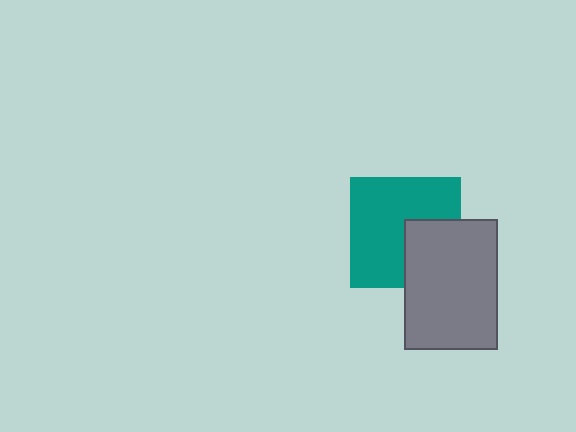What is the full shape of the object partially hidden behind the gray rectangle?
The partially hidden object is a teal square.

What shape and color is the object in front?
The object in front is a gray rectangle.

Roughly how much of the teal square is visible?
Most of it is visible (roughly 68%).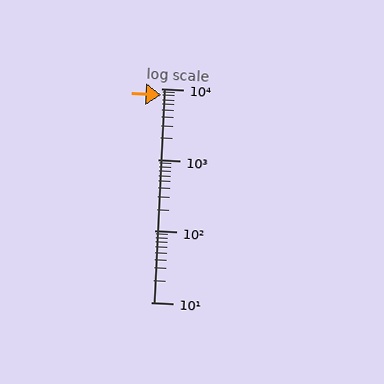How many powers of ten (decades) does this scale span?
The scale spans 3 decades, from 10 to 10000.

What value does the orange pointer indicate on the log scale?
The pointer indicates approximately 8000.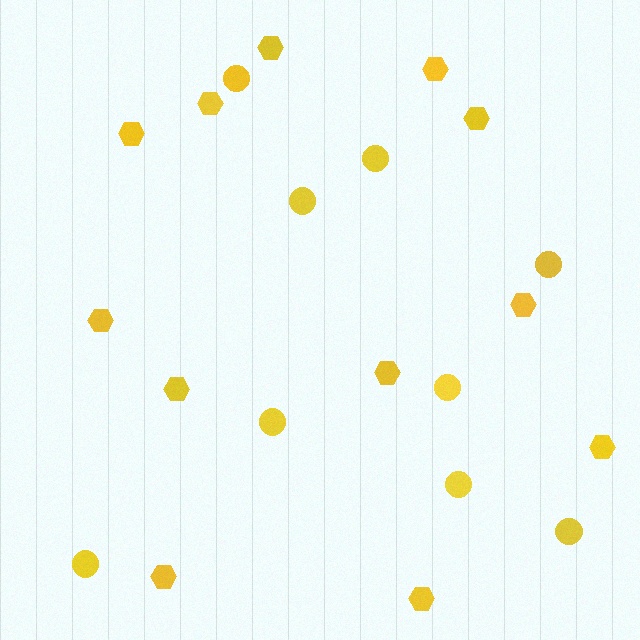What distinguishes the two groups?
There are 2 groups: one group of circles (9) and one group of hexagons (12).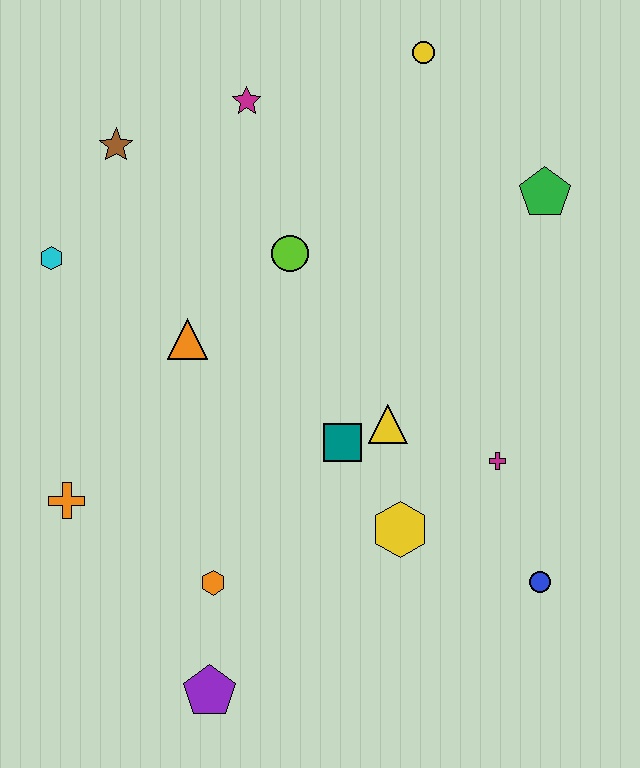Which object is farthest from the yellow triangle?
The brown star is farthest from the yellow triangle.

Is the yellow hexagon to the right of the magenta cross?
No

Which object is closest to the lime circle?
The orange triangle is closest to the lime circle.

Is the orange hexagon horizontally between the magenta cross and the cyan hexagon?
Yes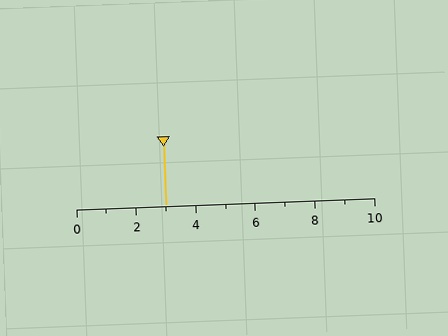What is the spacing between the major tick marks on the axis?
The major ticks are spaced 2 apart.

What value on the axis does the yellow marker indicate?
The marker indicates approximately 3.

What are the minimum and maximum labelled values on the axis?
The axis runs from 0 to 10.